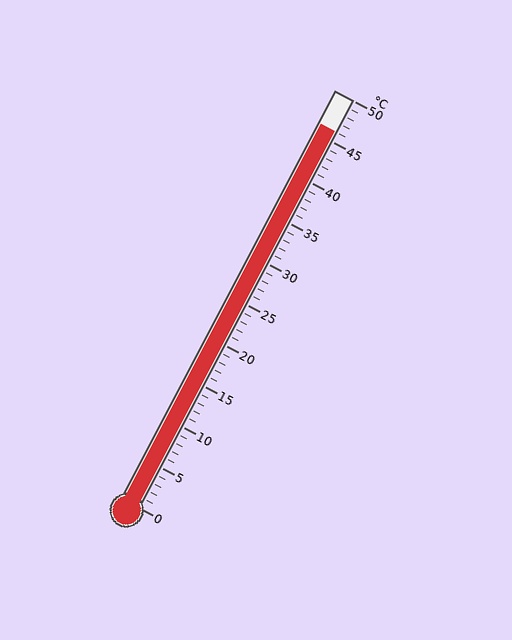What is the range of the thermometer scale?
The thermometer scale ranges from 0°C to 50°C.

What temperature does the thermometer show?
The thermometer shows approximately 46°C.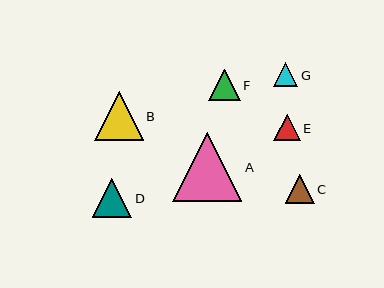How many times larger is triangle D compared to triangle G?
Triangle D is approximately 1.6 times the size of triangle G.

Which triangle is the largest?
Triangle A is the largest with a size of approximately 69 pixels.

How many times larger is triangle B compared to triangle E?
Triangle B is approximately 1.8 times the size of triangle E.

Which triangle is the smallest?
Triangle G is the smallest with a size of approximately 24 pixels.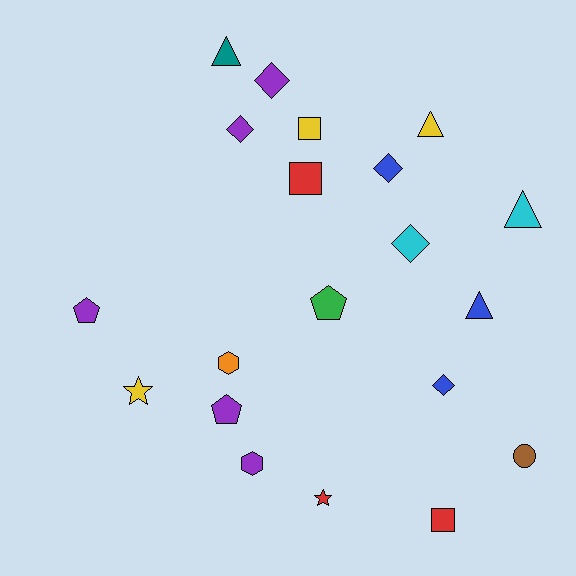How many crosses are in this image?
There are no crosses.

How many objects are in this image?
There are 20 objects.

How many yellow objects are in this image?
There are 3 yellow objects.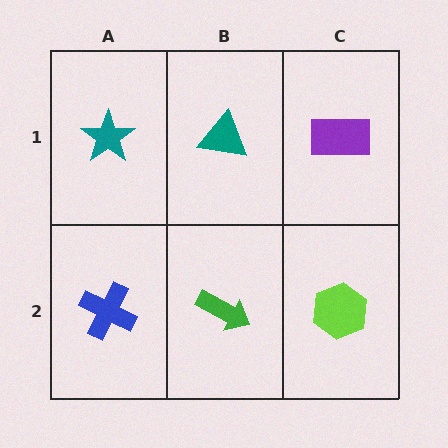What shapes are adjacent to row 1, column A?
A blue cross (row 2, column A), a teal triangle (row 1, column B).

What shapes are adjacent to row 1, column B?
A green arrow (row 2, column B), a teal star (row 1, column A), a purple rectangle (row 1, column C).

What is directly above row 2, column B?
A teal triangle.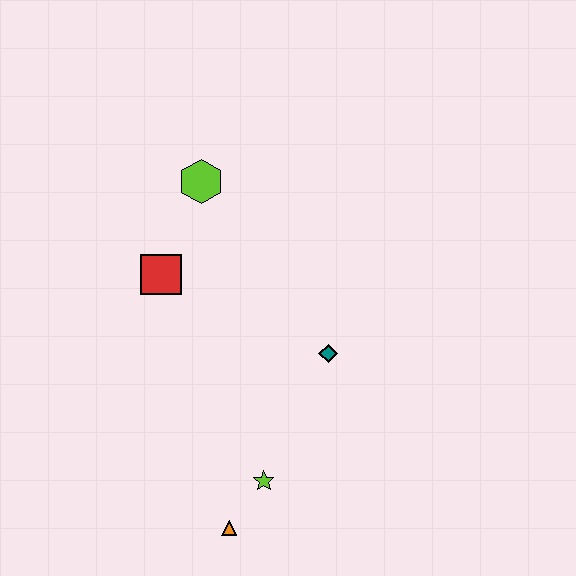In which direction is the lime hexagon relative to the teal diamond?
The lime hexagon is above the teal diamond.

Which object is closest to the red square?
The lime hexagon is closest to the red square.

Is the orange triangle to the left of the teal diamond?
Yes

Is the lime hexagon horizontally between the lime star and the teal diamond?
No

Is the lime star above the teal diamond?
No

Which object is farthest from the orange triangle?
The lime hexagon is farthest from the orange triangle.